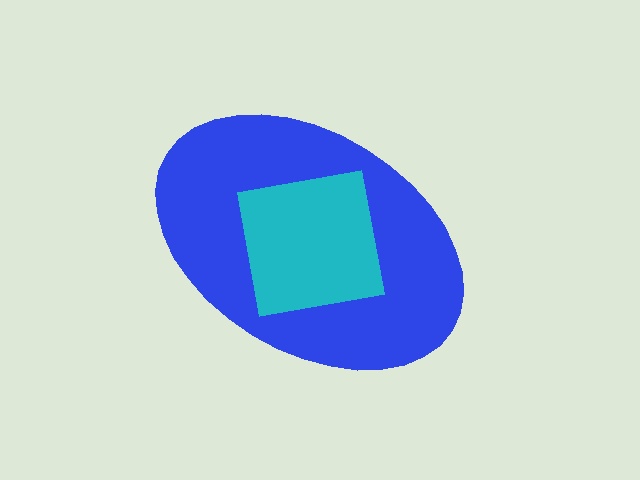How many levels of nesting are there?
2.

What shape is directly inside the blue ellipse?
The cyan square.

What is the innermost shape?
The cyan square.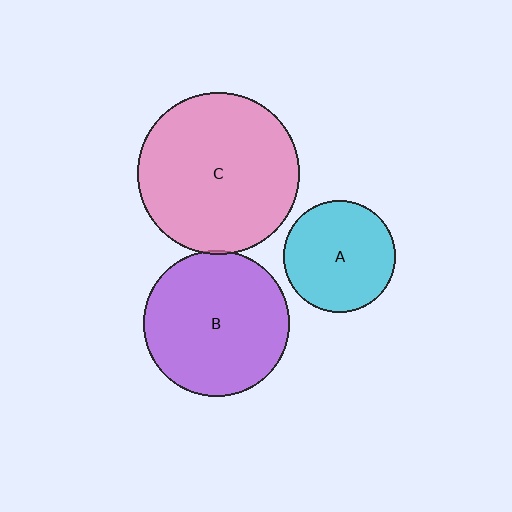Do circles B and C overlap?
Yes.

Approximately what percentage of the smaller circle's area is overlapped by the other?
Approximately 5%.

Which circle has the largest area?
Circle C (pink).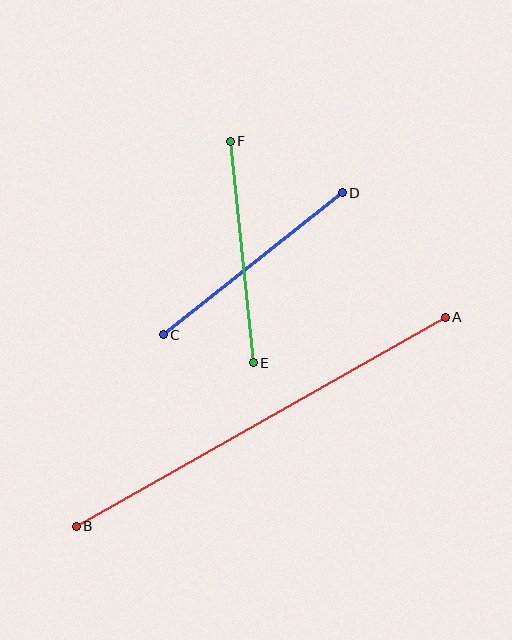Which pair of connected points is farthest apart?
Points A and B are farthest apart.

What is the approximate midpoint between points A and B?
The midpoint is at approximately (261, 422) pixels.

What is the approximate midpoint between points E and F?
The midpoint is at approximately (242, 252) pixels.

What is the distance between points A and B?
The distance is approximately 424 pixels.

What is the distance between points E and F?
The distance is approximately 223 pixels.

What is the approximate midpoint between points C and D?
The midpoint is at approximately (253, 264) pixels.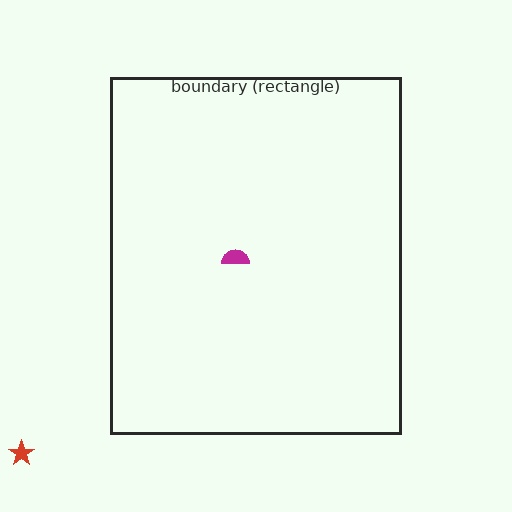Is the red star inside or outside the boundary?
Outside.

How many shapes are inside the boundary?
1 inside, 1 outside.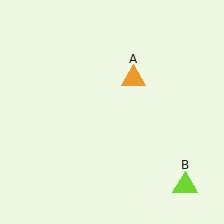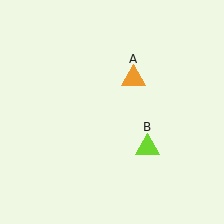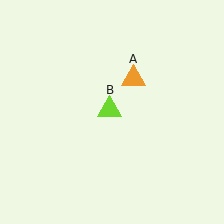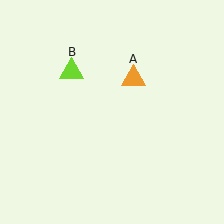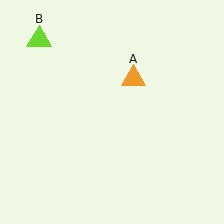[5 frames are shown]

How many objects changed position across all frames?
1 object changed position: lime triangle (object B).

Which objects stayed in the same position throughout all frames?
Orange triangle (object A) remained stationary.